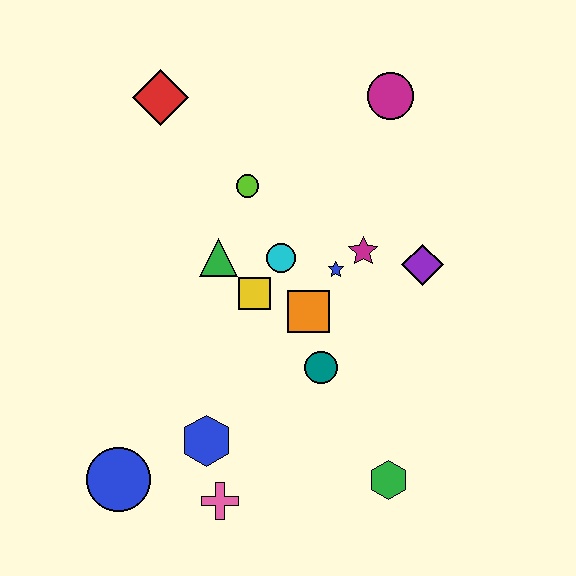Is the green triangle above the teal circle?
Yes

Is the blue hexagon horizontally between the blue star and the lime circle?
No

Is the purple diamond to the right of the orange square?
Yes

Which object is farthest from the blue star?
The blue circle is farthest from the blue star.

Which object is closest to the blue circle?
The blue hexagon is closest to the blue circle.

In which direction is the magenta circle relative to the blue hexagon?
The magenta circle is above the blue hexagon.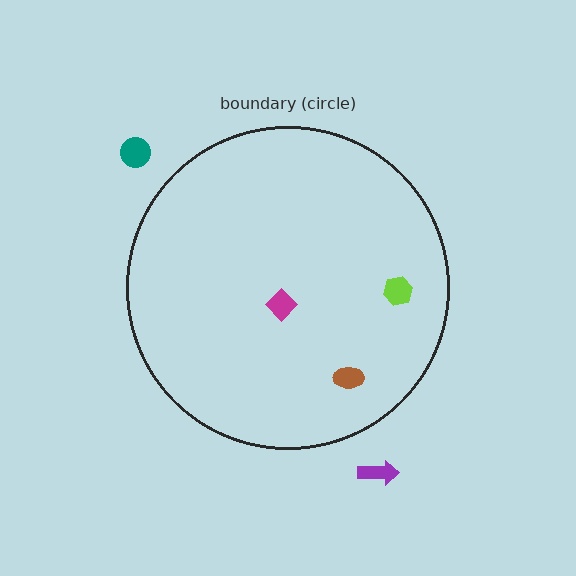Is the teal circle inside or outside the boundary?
Outside.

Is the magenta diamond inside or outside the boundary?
Inside.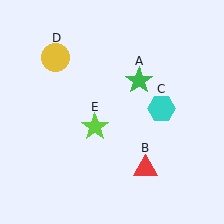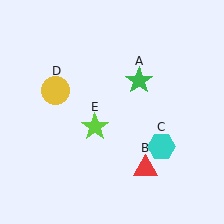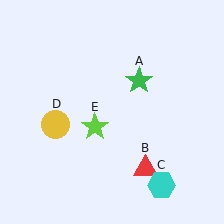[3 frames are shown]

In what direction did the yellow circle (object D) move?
The yellow circle (object D) moved down.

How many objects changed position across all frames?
2 objects changed position: cyan hexagon (object C), yellow circle (object D).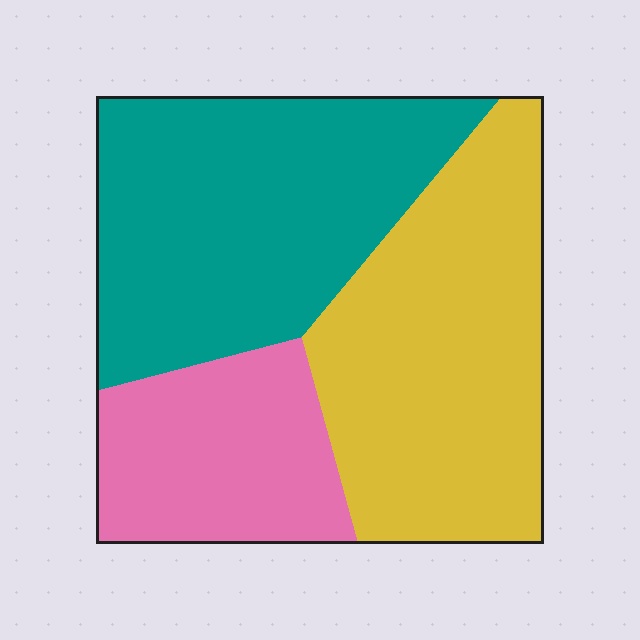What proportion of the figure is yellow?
Yellow covers roughly 40% of the figure.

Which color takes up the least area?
Pink, at roughly 20%.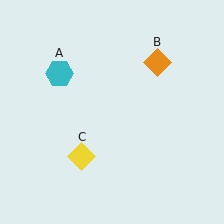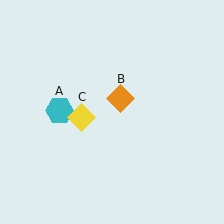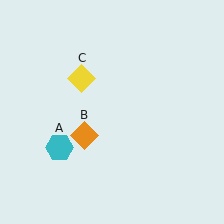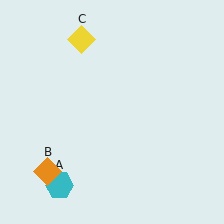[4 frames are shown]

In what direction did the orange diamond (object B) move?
The orange diamond (object B) moved down and to the left.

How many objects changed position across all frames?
3 objects changed position: cyan hexagon (object A), orange diamond (object B), yellow diamond (object C).